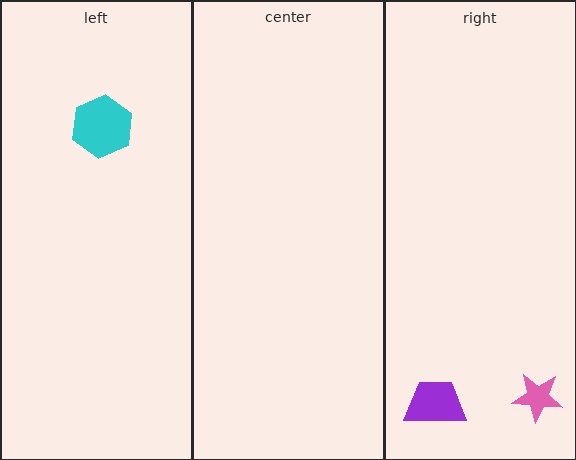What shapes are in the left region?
The cyan hexagon.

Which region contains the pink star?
The right region.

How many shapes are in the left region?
1.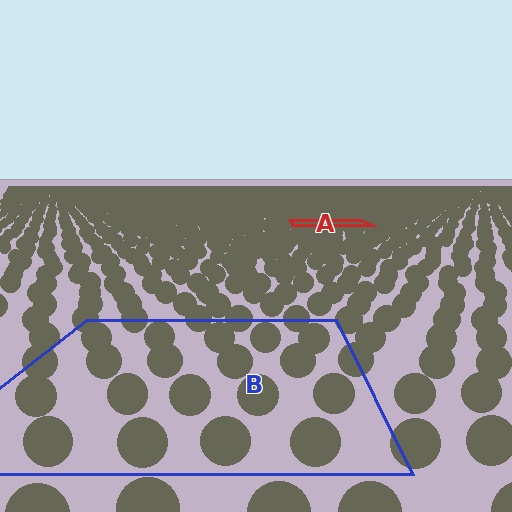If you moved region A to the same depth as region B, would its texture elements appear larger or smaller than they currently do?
They would appear larger. At a closer depth, the same texture elements are projected at a bigger on-screen size.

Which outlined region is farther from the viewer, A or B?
Region A is farther from the viewer — the texture elements inside it appear smaller and more densely packed.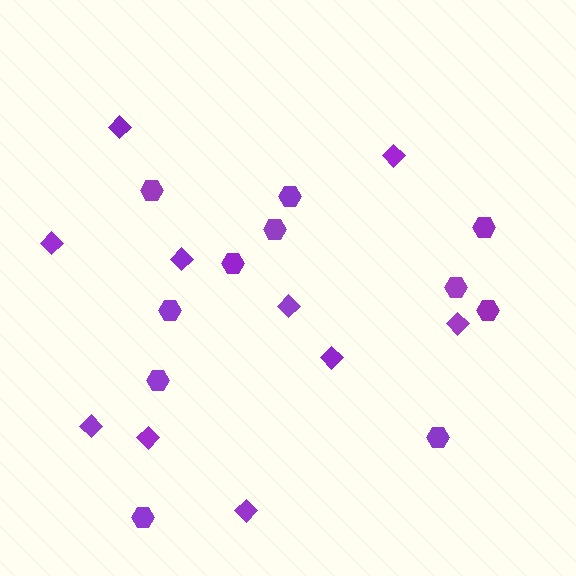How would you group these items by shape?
There are 2 groups: one group of diamonds (10) and one group of hexagons (11).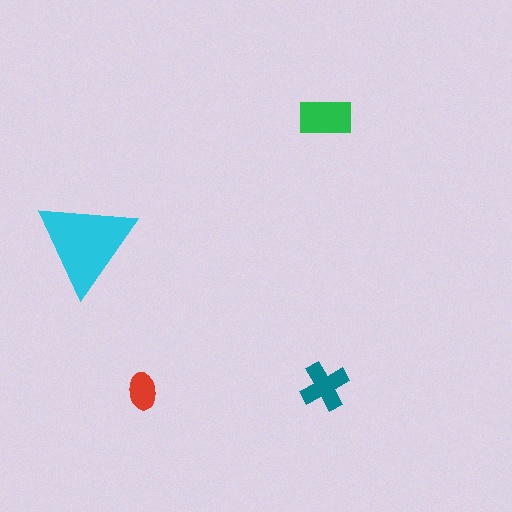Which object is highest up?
The green rectangle is topmost.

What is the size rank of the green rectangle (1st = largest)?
2nd.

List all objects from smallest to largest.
The red ellipse, the teal cross, the green rectangle, the cyan triangle.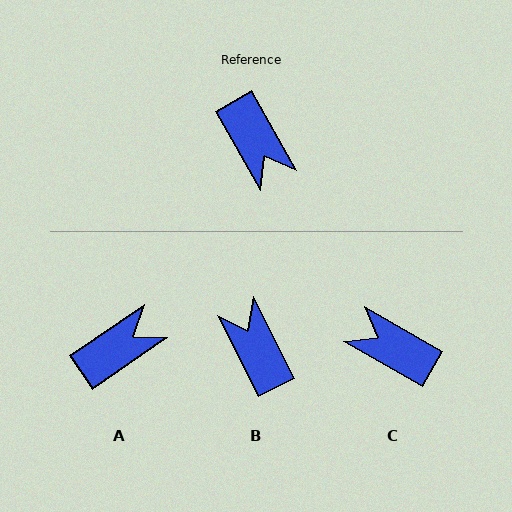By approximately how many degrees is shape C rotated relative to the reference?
Approximately 149 degrees clockwise.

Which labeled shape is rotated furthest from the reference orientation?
B, about 177 degrees away.